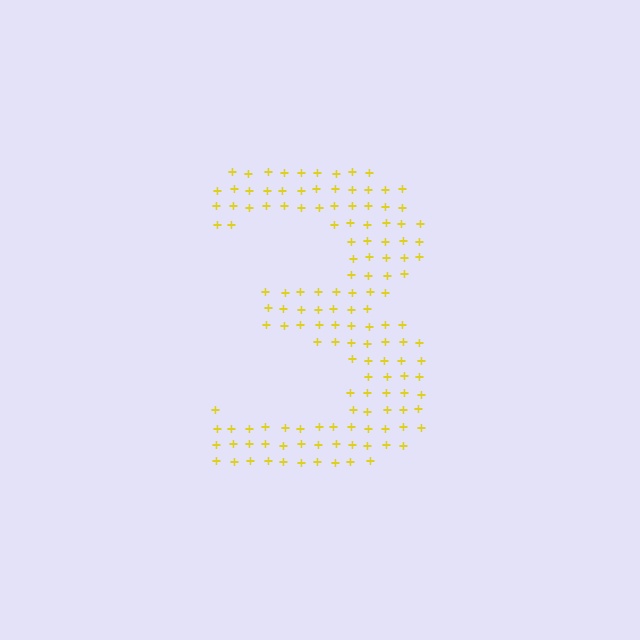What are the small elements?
The small elements are plus signs.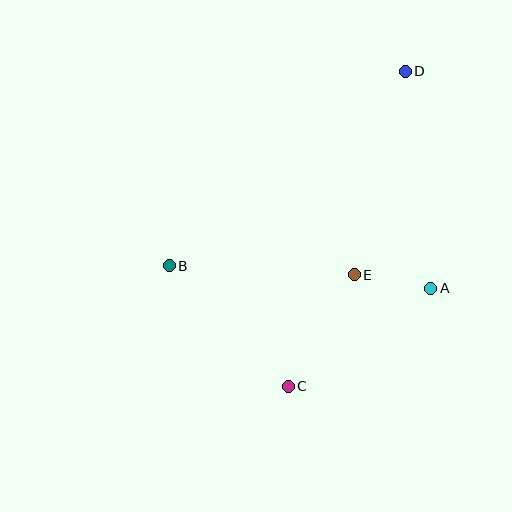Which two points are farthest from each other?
Points C and D are farthest from each other.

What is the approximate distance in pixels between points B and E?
The distance between B and E is approximately 185 pixels.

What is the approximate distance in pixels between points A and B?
The distance between A and B is approximately 263 pixels.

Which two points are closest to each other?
Points A and E are closest to each other.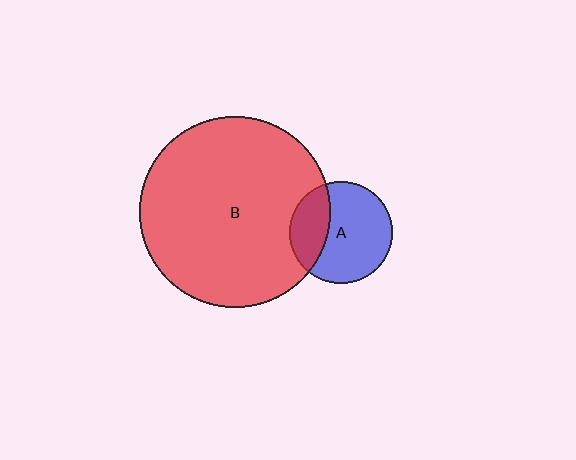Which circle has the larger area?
Circle B (red).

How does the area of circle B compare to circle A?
Approximately 3.5 times.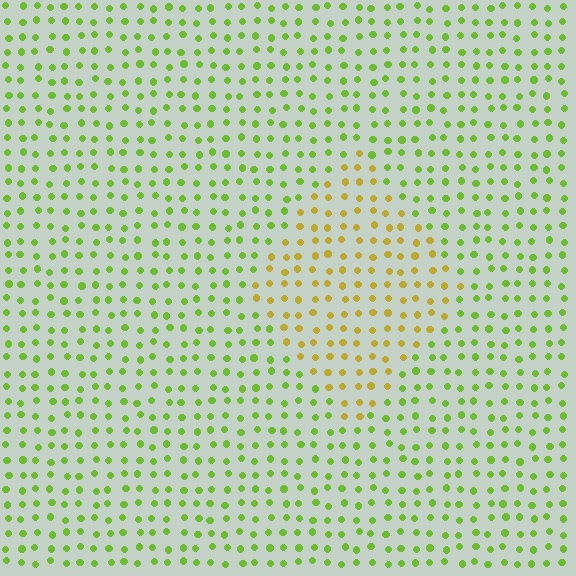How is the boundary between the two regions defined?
The boundary is defined purely by a slight shift in hue (about 44 degrees). Spacing, size, and orientation are identical on both sides.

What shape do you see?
I see a diamond.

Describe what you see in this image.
The image is filled with small lime elements in a uniform arrangement. A diamond-shaped region is visible where the elements are tinted to a slightly different hue, forming a subtle color boundary.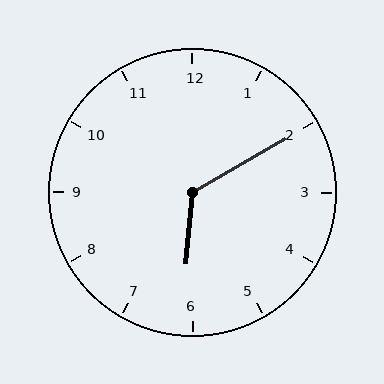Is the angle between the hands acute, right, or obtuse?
It is obtuse.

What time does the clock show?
6:10.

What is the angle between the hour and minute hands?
Approximately 125 degrees.